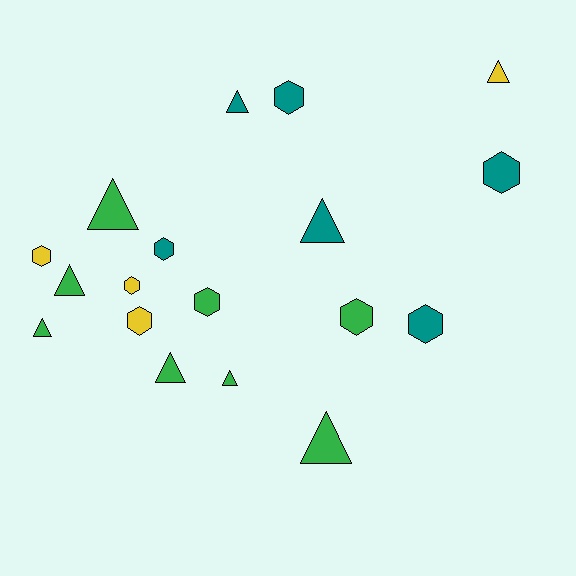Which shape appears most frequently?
Triangle, with 9 objects.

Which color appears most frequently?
Green, with 8 objects.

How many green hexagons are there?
There are 2 green hexagons.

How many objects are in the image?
There are 18 objects.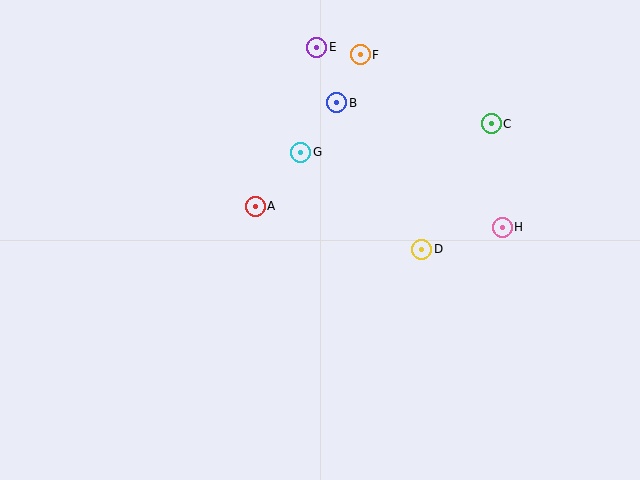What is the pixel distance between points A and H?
The distance between A and H is 248 pixels.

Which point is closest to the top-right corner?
Point C is closest to the top-right corner.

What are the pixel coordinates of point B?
Point B is at (337, 103).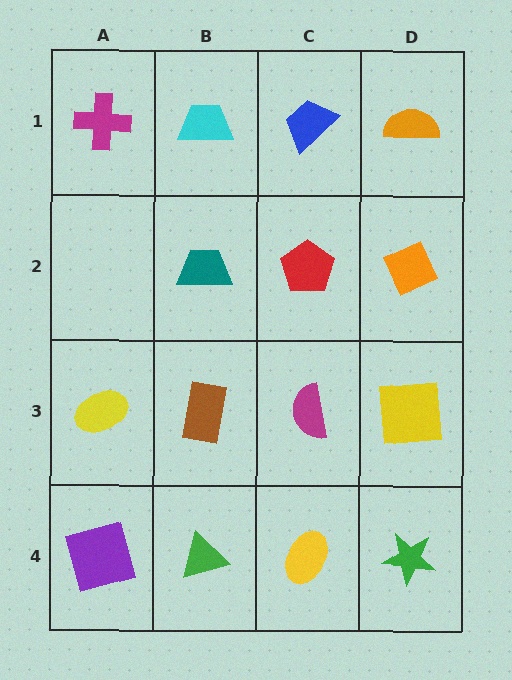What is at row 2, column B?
A teal trapezoid.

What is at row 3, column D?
A yellow square.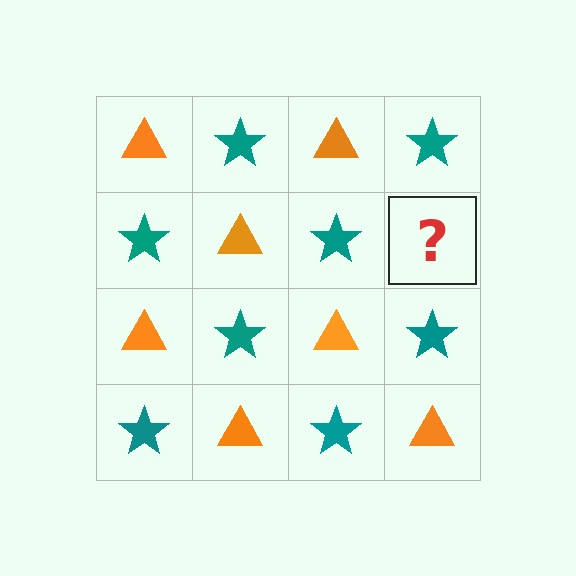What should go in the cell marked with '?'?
The missing cell should contain an orange triangle.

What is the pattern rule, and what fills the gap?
The rule is that it alternates orange triangle and teal star in a checkerboard pattern. The gap should be filled with an orange triangle.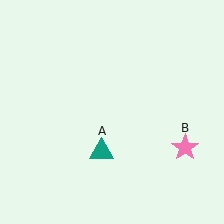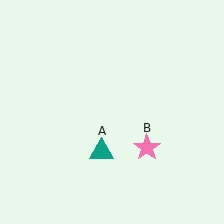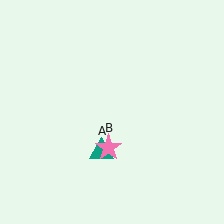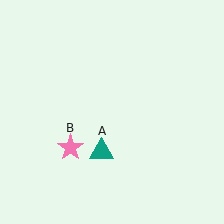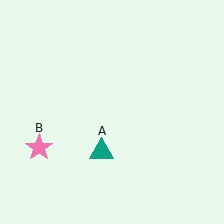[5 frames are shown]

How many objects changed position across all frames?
1 object changed position: pink star (object B).